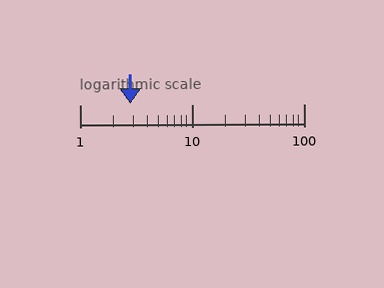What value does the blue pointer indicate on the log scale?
The pointer indicates approximately 2.8.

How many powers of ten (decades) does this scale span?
The scale spans 2 decades, from 1 to 100.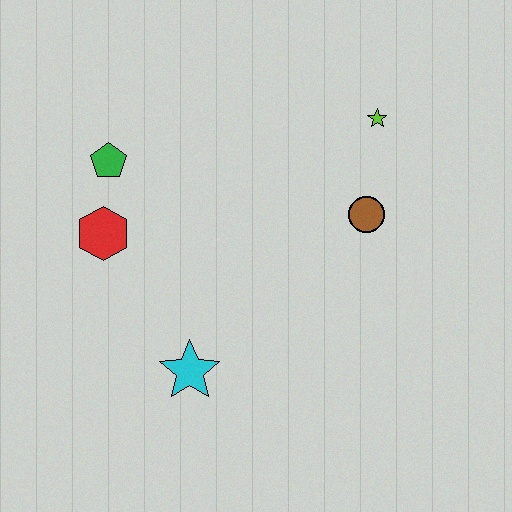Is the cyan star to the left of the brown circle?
Yes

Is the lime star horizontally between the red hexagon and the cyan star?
No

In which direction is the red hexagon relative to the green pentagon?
The red hexagon is below the green pentagon.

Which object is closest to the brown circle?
The lime star is closest to the brown circle.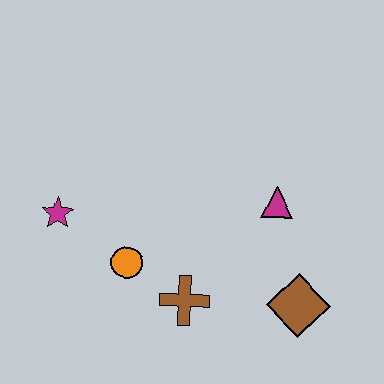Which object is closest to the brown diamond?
The magenta triangle is closest to the brown diamond.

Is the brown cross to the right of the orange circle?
Yes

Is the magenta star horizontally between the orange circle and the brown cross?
No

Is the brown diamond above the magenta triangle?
No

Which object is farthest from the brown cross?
The magenta star is farthest from the brown cross.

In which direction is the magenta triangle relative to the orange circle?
The magenta triangle is to the right of the orange circle.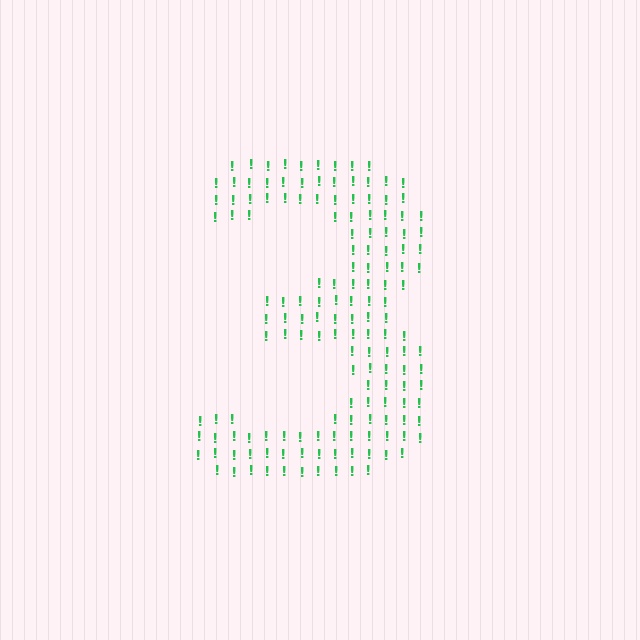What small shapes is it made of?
It is made of small exclamation marks.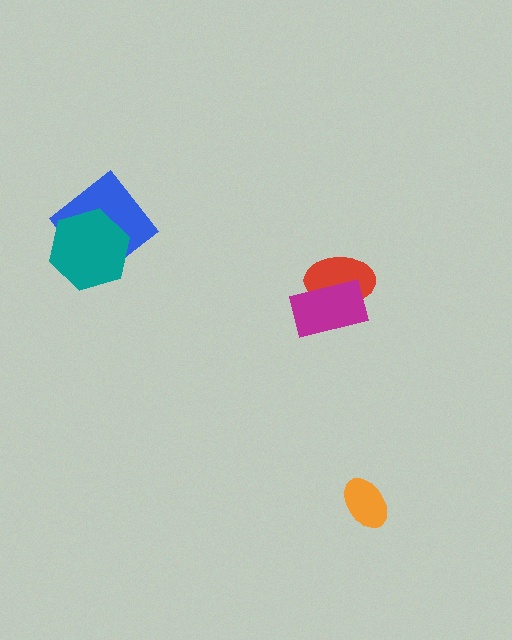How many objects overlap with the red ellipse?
1 object overlaps with the red ellipse.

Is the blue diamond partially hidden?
Yes, it is partially covered by another shape.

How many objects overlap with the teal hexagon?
1 object overlaps with the teal hexagon.